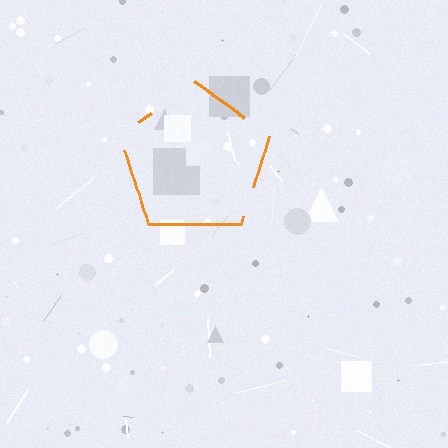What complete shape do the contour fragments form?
The contour fragments form a pentagon.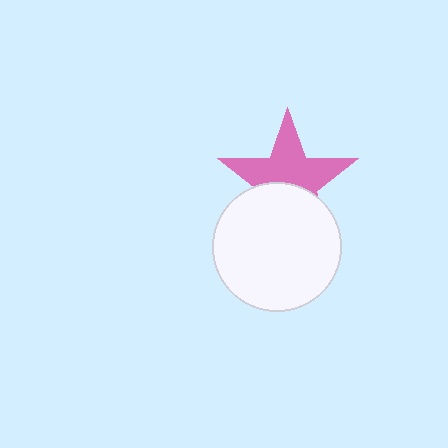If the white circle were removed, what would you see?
You would see the complete pink star.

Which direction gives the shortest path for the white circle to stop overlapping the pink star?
Moving down gives the shortest separation.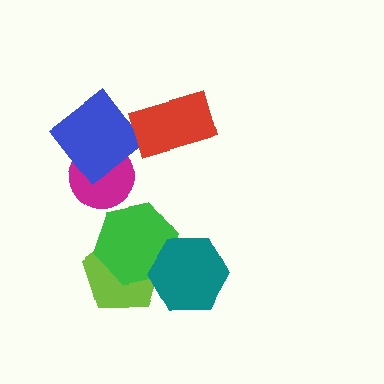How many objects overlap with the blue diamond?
1 object overlaps with the blue diamond.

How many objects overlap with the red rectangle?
0 objects overlap with the red rectangle.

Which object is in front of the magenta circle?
The blue diamond is in front of the magenta circle.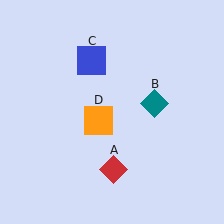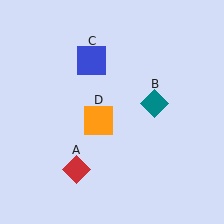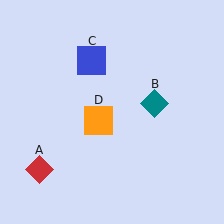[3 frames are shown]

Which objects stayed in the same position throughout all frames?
Teal diamond (object B) and blue square (object C) and orange square (object D) remained stationary.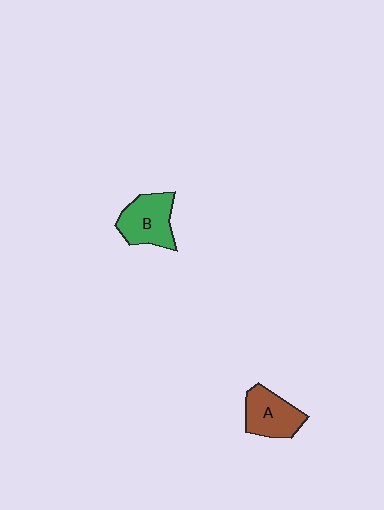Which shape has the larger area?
Shape B (green).